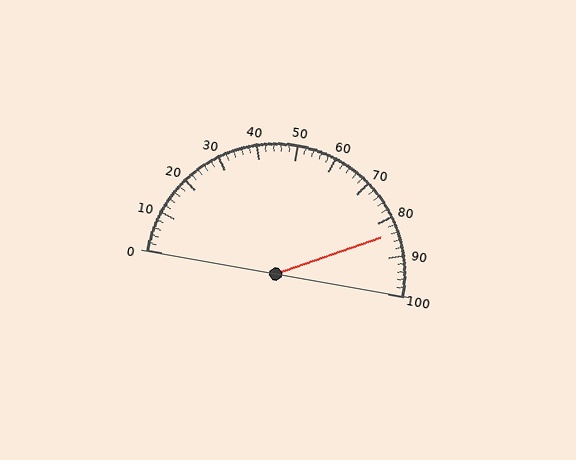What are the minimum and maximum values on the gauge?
The gauge ranges from 0 to 100.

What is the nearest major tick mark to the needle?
The nearest major tick mark is 80.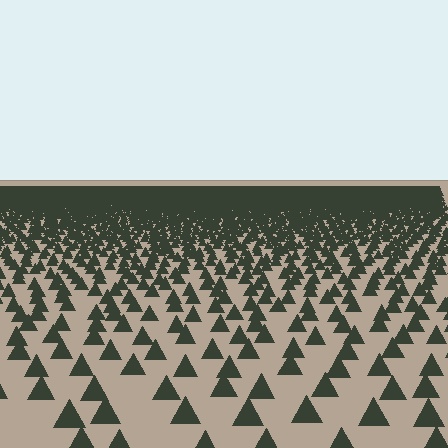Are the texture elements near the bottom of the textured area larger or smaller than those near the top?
Larger. Near the bottom, elements are closer to the viewer and appear at a bigger on-screen size.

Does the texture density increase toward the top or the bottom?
Density increases toward the top.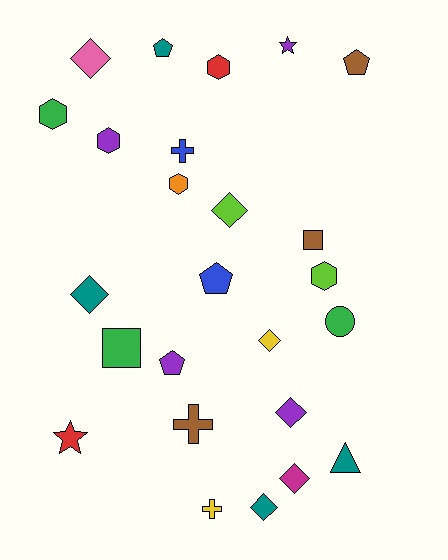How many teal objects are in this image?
There are 4 teal objects.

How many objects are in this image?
There are 25 objects.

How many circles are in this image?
There is 1 circle.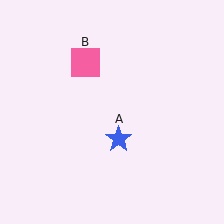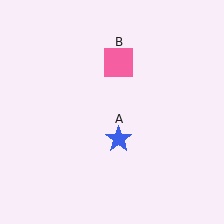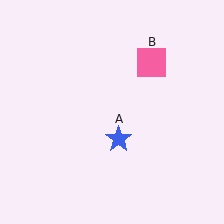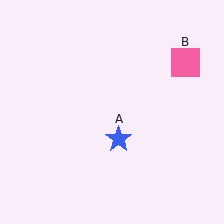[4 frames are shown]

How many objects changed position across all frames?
1 object changed position: pink square (object B).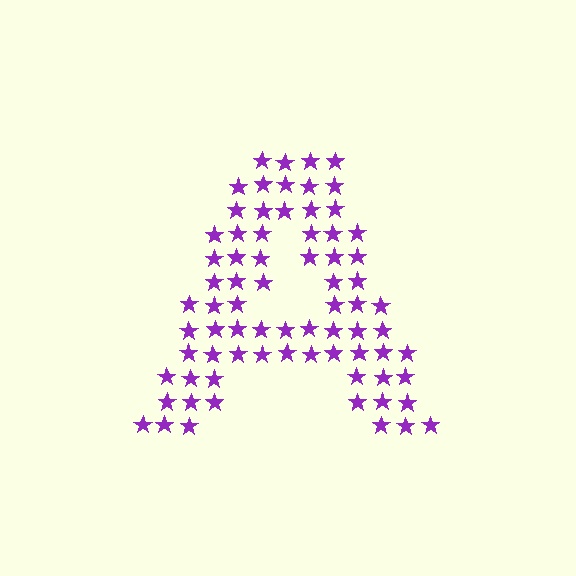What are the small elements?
The small elements are stars.